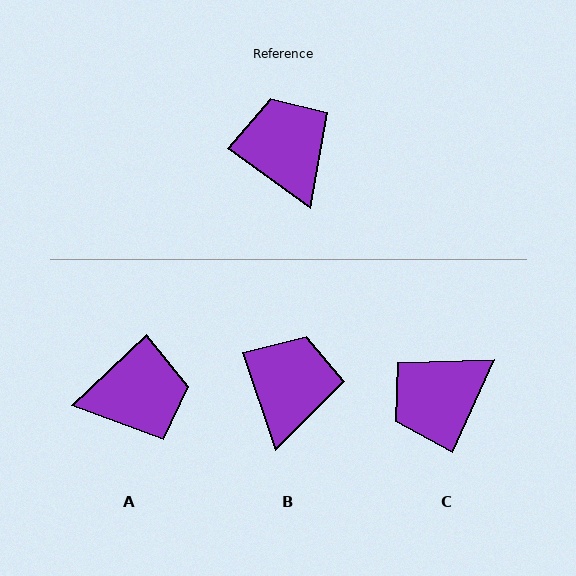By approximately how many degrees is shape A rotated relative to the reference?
Approximately 101 degrees clockwise.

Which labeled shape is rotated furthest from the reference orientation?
C, about 102 degrees away.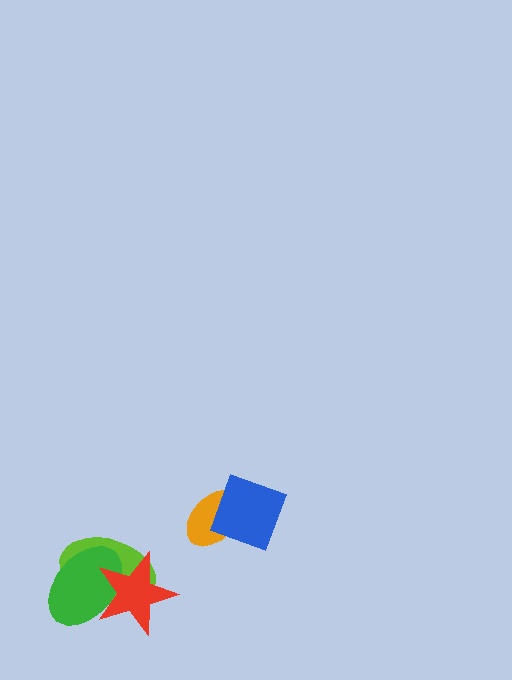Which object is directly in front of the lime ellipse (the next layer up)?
The green ellipse is directly in front of the lime ellipse.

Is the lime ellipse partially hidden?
Yes, it is partially covered by another shape.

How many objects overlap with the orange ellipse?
1 object overlaps with the orange ellipse.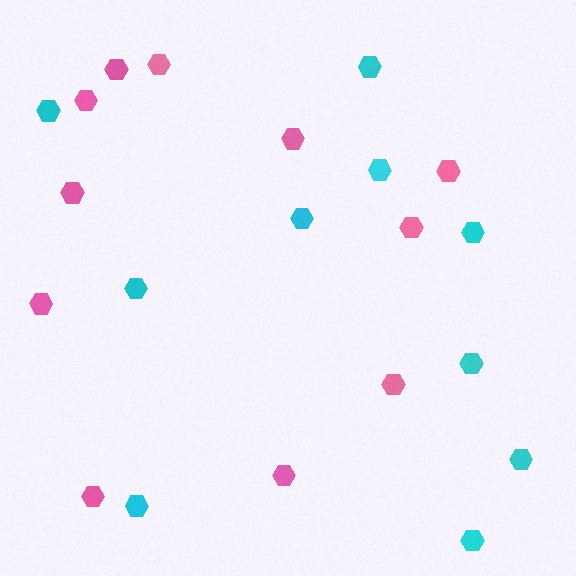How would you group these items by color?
There are 2 groups: one group of pink hexagons (11) and one group of cyan hexagons (10).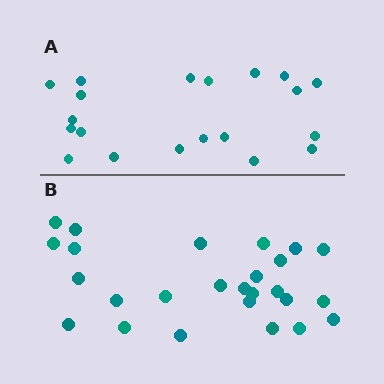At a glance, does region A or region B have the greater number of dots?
Region B (the bottom region) has more dots.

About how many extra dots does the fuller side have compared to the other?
Region B has about 6 more dots than region A.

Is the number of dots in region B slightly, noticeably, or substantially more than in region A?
Region B has noticeably more, but not dramatically so. The ratio is roughly 1.3 to 1.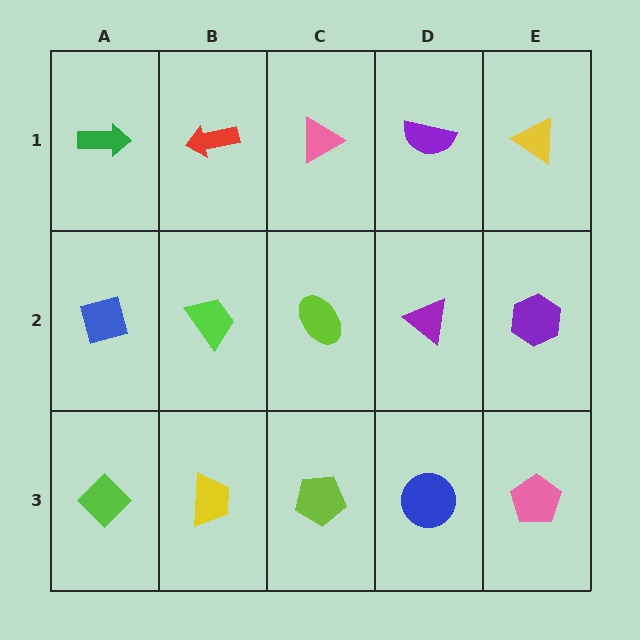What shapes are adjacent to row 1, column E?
A purple hexagon (row 2, column E), a purple semicircle (row 1, column D).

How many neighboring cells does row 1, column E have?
2.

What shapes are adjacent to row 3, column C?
A lime ellipse (row 2, column C), a yellow trapezoid (row 3, column B), a blue circle (row 3, column D).